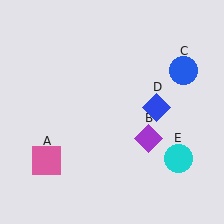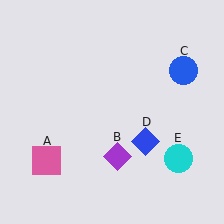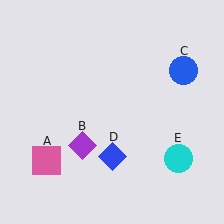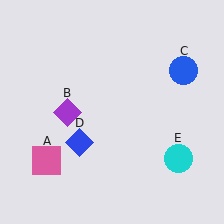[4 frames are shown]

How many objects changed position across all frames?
2 objects changed position: purple diamond (object B), blue diamond (object D).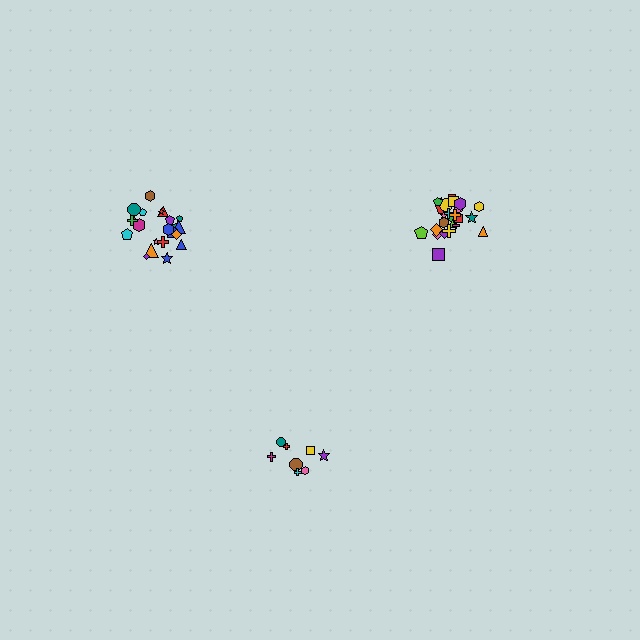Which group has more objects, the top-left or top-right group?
The top-right group.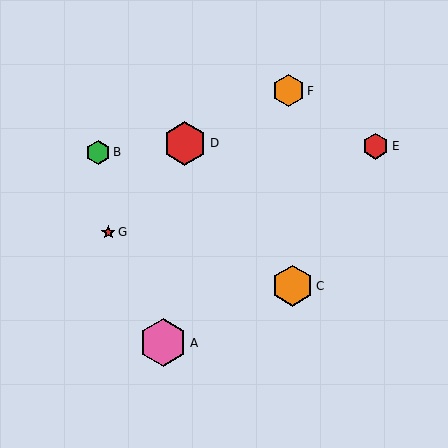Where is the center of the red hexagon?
The center of the red hexagon is at (185, 143).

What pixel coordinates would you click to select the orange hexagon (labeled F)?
Click at (288, 91) to select the orange hexagon F.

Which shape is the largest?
The pink hexagon (labeled A) is the largest.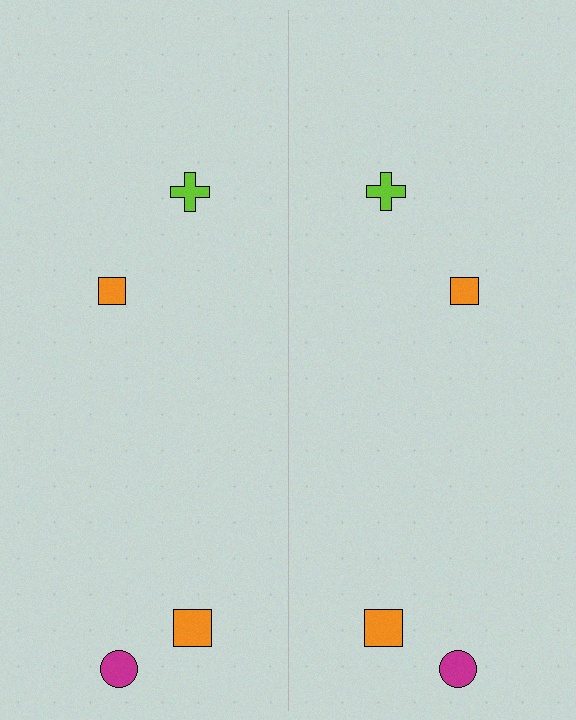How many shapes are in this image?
There are 8 shapes in this image.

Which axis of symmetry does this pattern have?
The pattern has a vertical axis of symmetry running through the center of the image.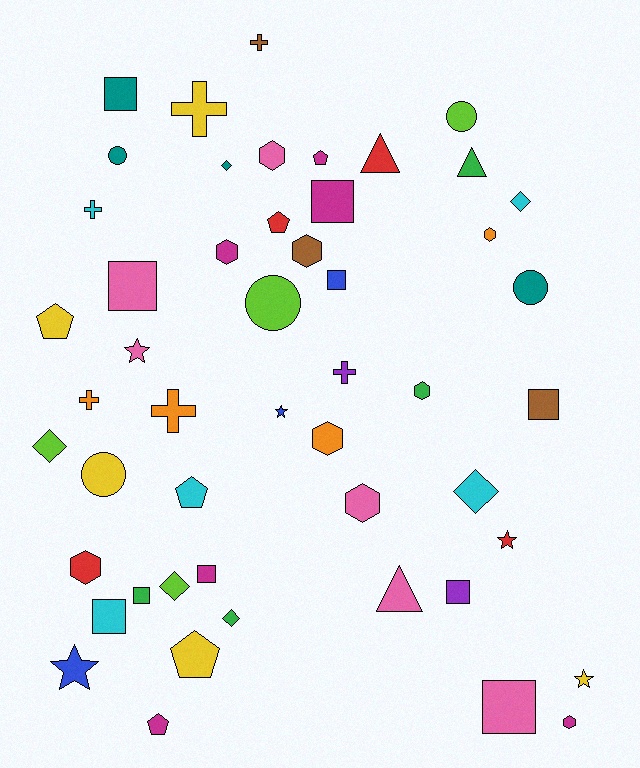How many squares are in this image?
There are 10 squares.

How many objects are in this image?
There are 50 objects.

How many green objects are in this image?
There are 4 green objects.